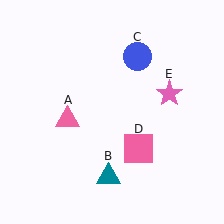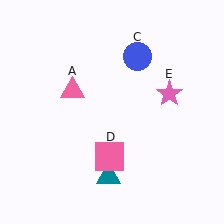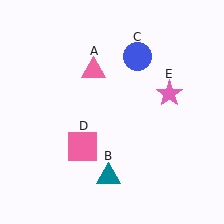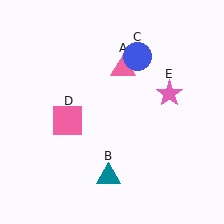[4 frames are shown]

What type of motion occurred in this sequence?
The pink triangle (object A), pink square (object D) rotated clockwise around the center of the scene.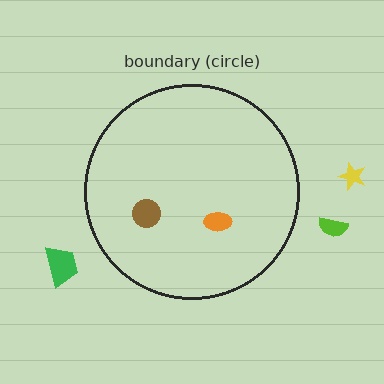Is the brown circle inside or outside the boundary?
Inside.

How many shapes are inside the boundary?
2 inside, 3 outside.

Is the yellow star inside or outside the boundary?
Outside.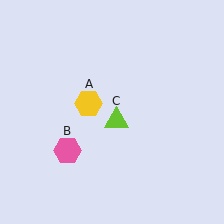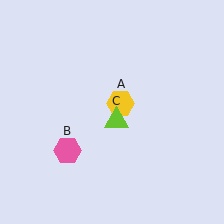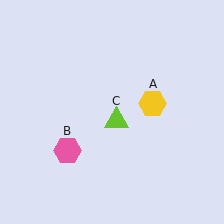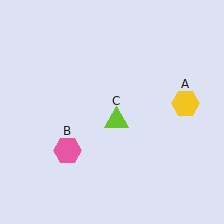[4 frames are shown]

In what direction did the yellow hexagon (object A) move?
The yellow hexagon (object A) moved right.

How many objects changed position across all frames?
1 object changed position: yellow hexagon (object A).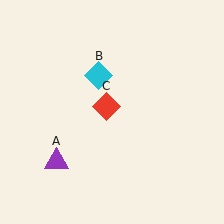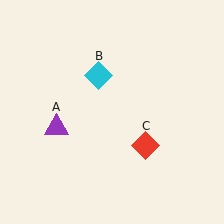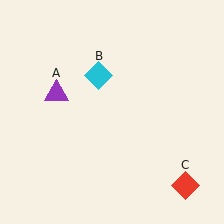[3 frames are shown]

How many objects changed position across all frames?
2 objects changed position: purple triangle (object A), red diamond (object C).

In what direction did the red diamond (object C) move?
The red diamond (object C) moved down and to the right.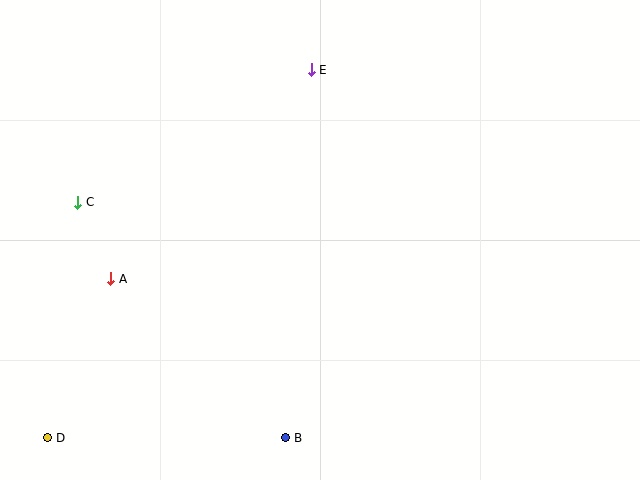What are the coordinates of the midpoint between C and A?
The midpoint between C and A is at (94, 241).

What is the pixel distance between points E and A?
The distance between E and A is 290 pixels.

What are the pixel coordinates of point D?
Point D is at (48, 438).